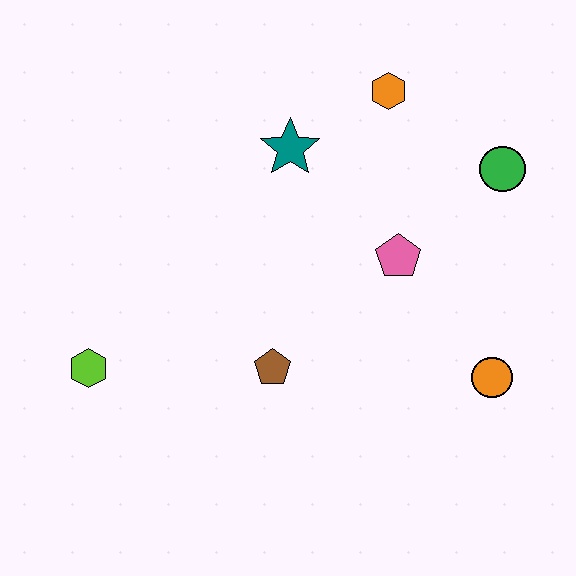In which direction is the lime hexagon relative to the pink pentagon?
The lime hexagon is to the left of the pink pentagon.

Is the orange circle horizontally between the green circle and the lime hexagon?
Yes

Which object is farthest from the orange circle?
The lime hexagon is farthest from the orange circle.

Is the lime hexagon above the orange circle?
Yes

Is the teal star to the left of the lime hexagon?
No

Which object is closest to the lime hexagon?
The brown pentagon is closest to the lime hexagon.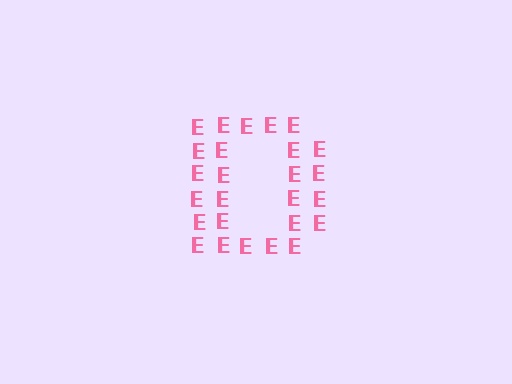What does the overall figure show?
The overall figure shows the letter D.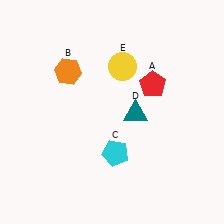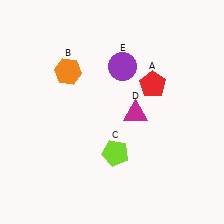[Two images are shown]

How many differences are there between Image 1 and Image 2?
There are 3 differences between the two images.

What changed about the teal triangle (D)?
In Image 1, D is teal. In Image 2, it changed to magenta.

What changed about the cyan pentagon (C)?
In Image 1, C is cyan. In Image 2, it changed to lime.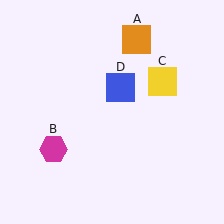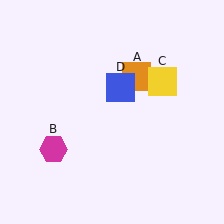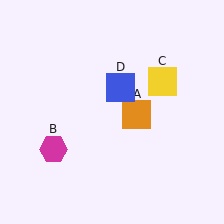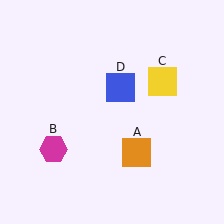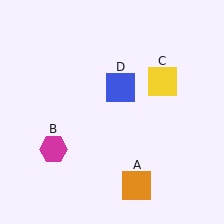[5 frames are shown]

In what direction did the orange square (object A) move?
The orange square (object A) moved down.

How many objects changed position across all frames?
1 object changed position: orange square (object A).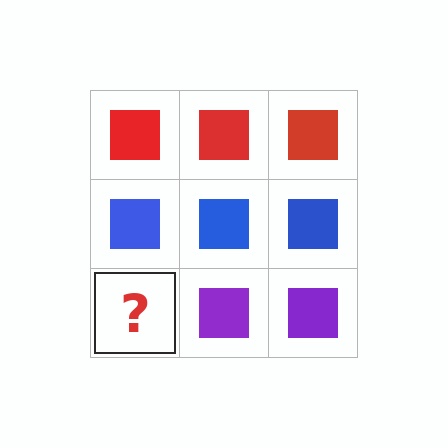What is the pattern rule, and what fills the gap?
The rule is that each row has a consistent color. The gap should be filled with a purple square.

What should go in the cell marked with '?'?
The missing cell should contain a purple square.